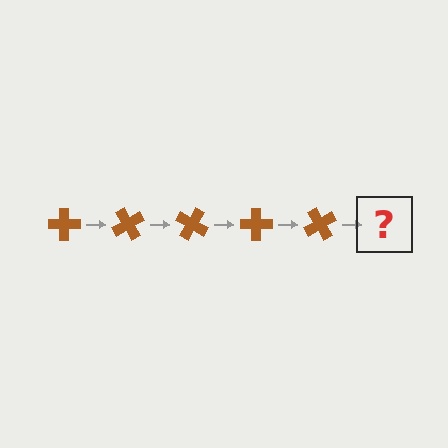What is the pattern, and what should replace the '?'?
The pattern is that the cross rotates 60 degrees each step. The '?' should be a brown cross rotated 300 degrees.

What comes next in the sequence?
The next element should be a brown cross rotated 300 degrees.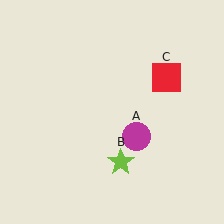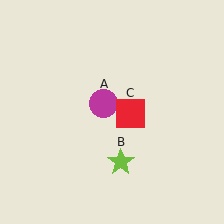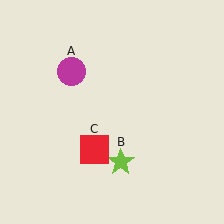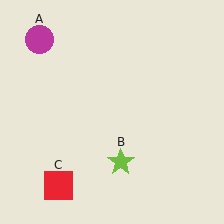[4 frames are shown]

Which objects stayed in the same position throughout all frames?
Lime star (object B) remained stationary.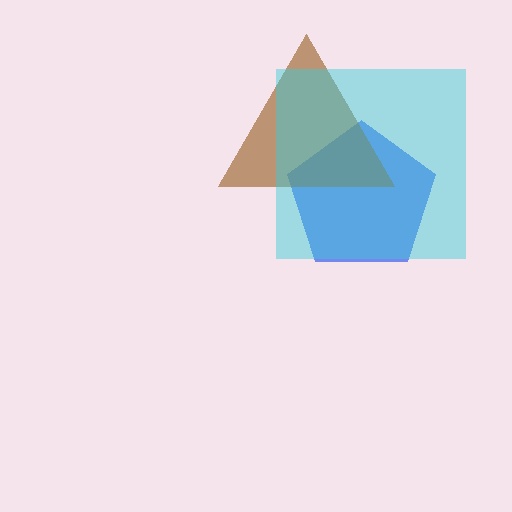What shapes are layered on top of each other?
The layered shapes are: a blue pentagon, a brown triangle, a cyan square.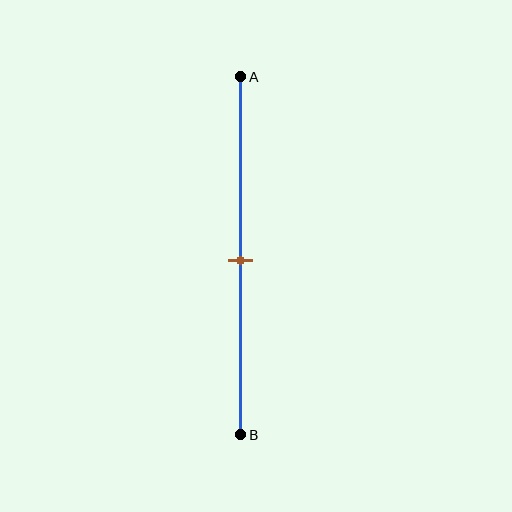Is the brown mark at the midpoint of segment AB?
Yes, the mark is approximately at the midpoint.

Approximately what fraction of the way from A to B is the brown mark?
The brown mark is approximately 50% of the way from A to B.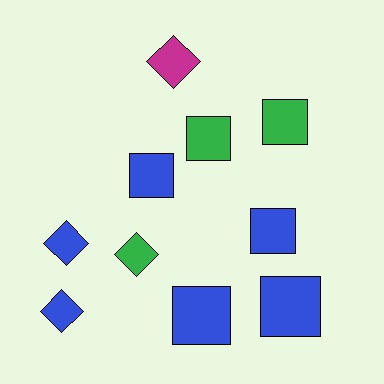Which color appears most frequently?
Blue, with 6 objects.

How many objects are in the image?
There are 10 objects.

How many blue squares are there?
There are 4 blue squares.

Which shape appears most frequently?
Square, with 6 objects.